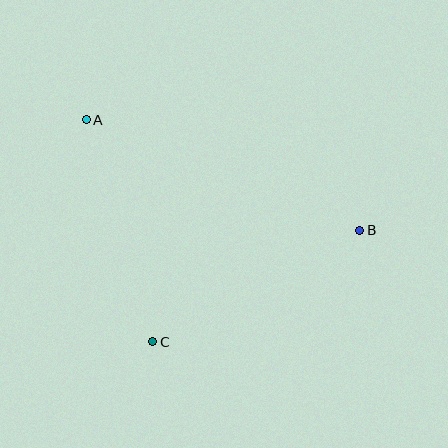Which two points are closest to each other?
Points A and C are closest to each other.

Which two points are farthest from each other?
Points A and B are farthest from each other.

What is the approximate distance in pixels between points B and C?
The distance between B and C is approximately 235 pixels.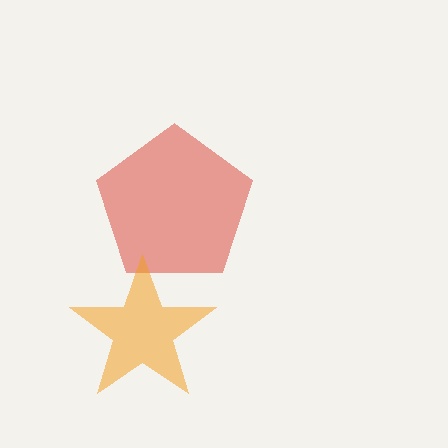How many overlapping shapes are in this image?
There are 2 overlapping shapes in the image.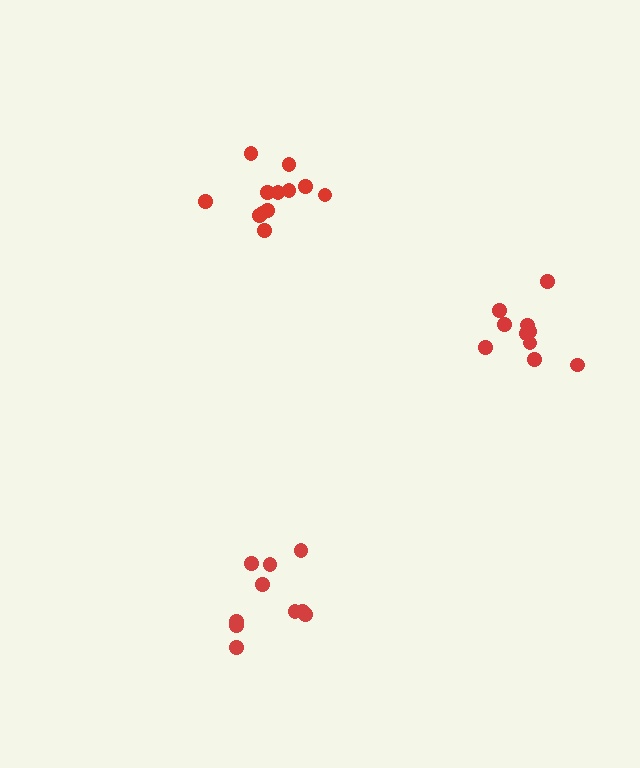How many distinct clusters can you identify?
There are 3 distinct clusters.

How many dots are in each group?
Group 1: 10 dots, Group 2: 10 dots, Group 3: 12 dots (32 total).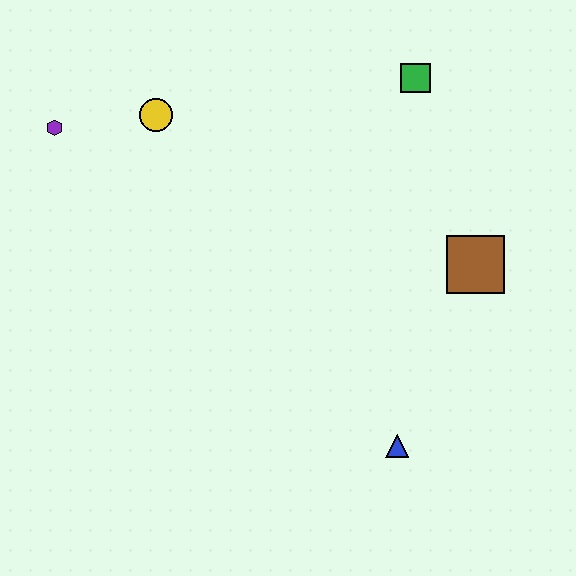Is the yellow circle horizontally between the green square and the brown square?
No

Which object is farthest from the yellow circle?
The blue triangle is farthest from the yellow circle.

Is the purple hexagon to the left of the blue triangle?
Yes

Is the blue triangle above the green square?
No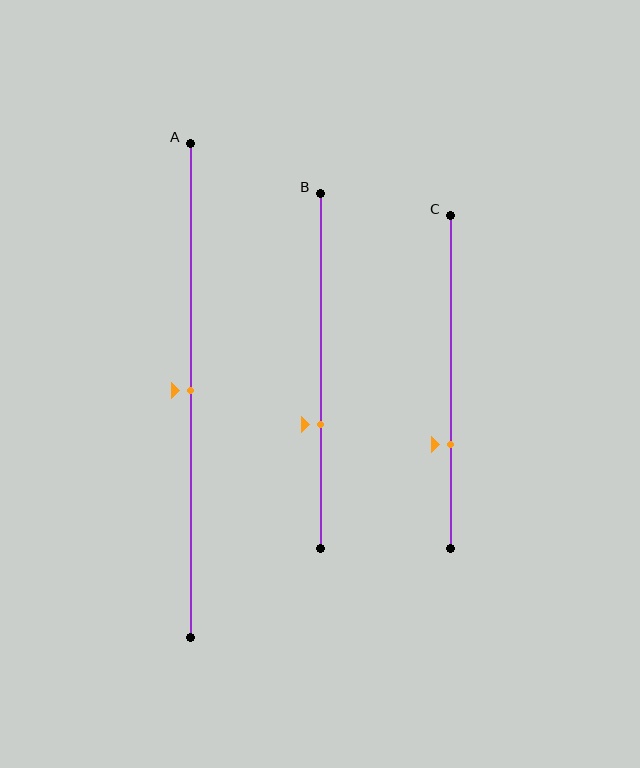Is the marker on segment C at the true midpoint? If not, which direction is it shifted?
No, the marker on segment C is shifted downward by about 19% of the segment length.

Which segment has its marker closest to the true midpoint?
Segment A has its marker closest to the true midpoint.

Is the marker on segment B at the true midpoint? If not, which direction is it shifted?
No, the marker on segment B is shifted downward by about 15% of the segment length.